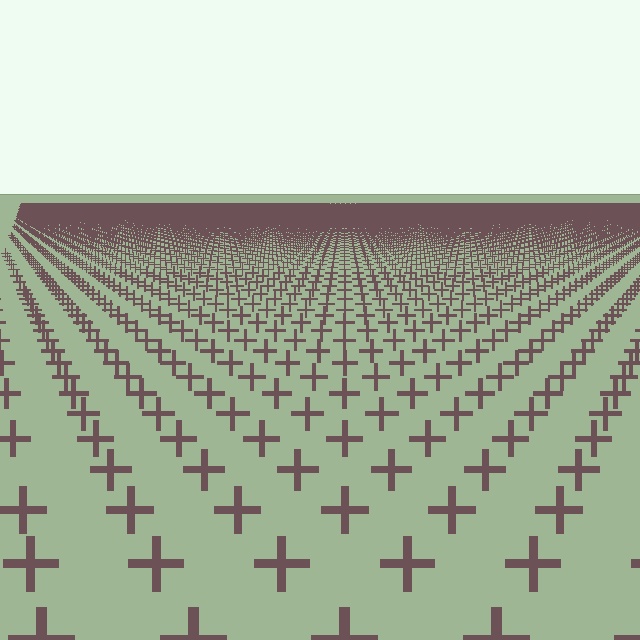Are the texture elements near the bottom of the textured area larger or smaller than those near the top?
Larger. Near the bottom, elements are closer to the viewer and appear at a bigger on-screen size.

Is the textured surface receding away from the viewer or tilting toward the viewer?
The surface is receding away from the viewer. Texture elements get smaller and denser toward the top.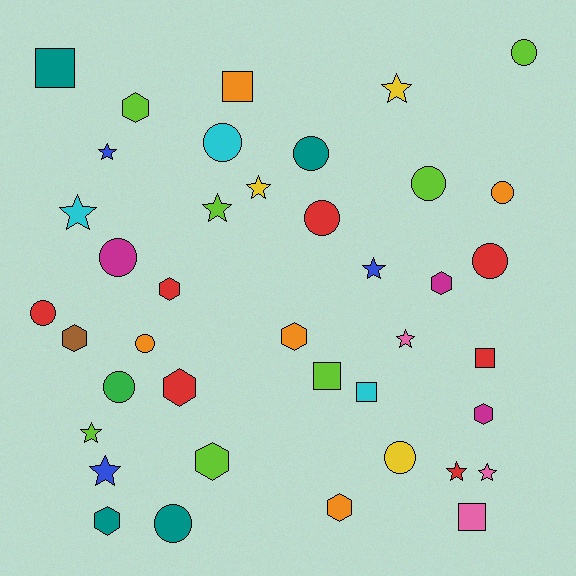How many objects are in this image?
There are 40 objects.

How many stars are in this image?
There are 11 stars.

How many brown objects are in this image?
There is 1 brown object.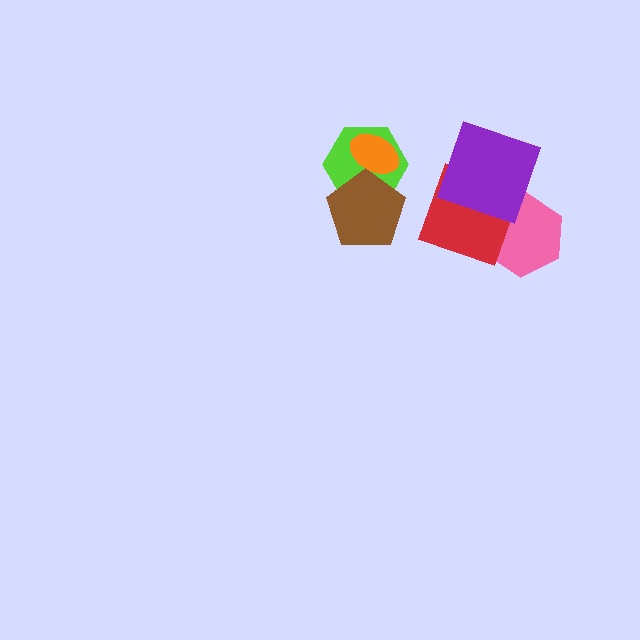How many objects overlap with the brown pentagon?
2 objects overlap with the brown pentagon.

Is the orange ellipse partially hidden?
Yes, it is partially covered by another shape.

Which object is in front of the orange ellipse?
The brown pentagon is in front of the orange ellipse.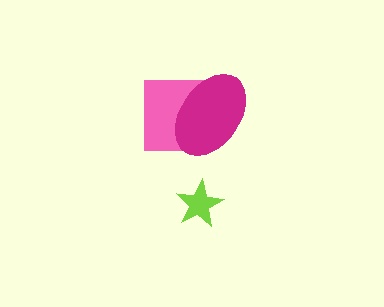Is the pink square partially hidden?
Yes, it is partially covered by another shape.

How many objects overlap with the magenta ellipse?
1 object overlaps with the magenta ellipse.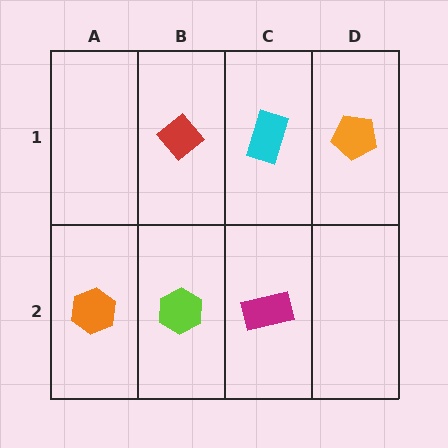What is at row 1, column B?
A red diamond.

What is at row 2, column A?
An orange hexagon.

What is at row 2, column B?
A lime hexagon.